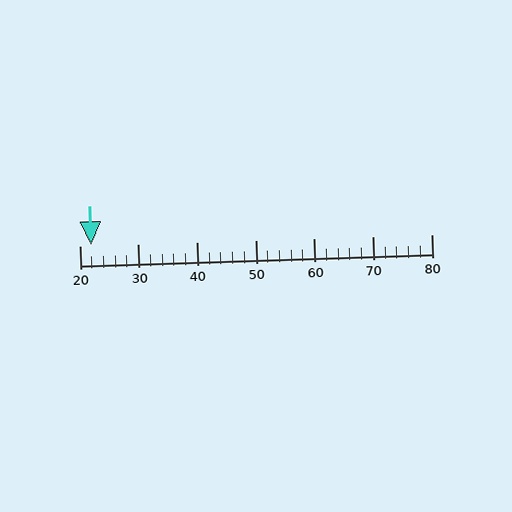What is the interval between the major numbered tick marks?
The major tick marks are spaced 10 units apart.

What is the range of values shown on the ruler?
The ruler shows values from 20 to 80.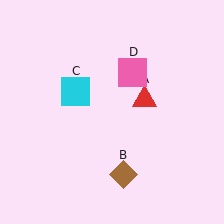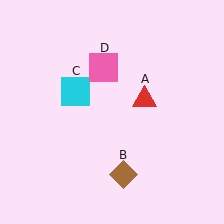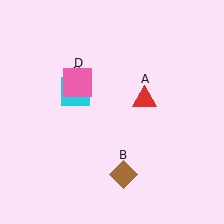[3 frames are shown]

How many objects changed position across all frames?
1 object changed position: pink square (object D).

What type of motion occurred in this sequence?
The pink square (object D) rotated counterclockwise around the center of the scene.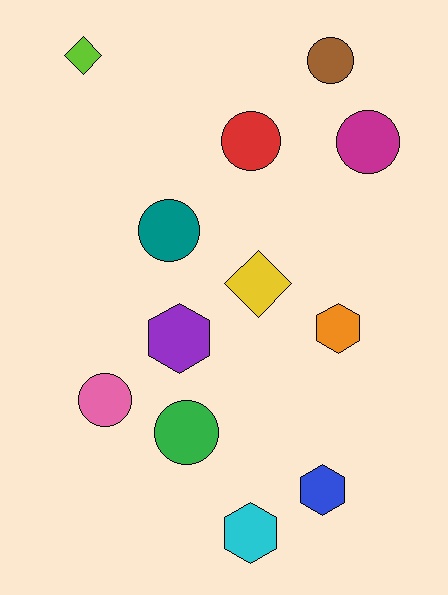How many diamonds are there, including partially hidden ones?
There are 2 diamonds.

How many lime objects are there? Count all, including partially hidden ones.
There is 1 lime object.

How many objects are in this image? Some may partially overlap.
There are 12 objects.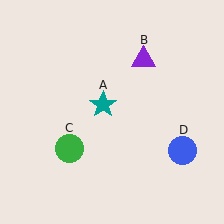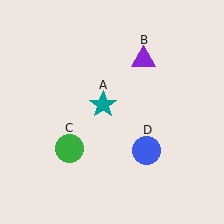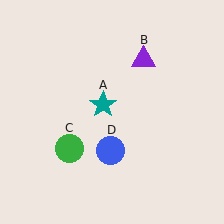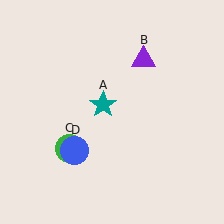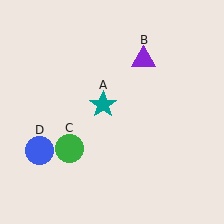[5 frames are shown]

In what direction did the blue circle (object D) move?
The blue circle (object D) moved left.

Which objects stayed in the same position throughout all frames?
Teal star (object A) and purple triangle (object B) and green circle (object C) remained stationary.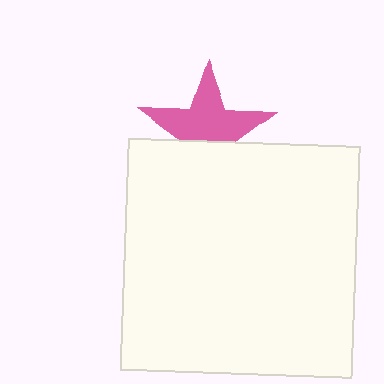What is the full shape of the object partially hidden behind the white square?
The partially hidden object is a pink star.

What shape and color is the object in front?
The object in front is a white square.